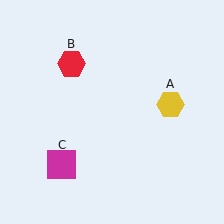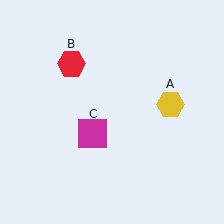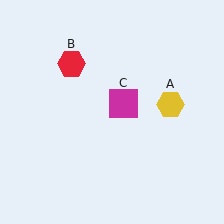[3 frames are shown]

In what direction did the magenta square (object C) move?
The magenta square (object C) moved up and to the right.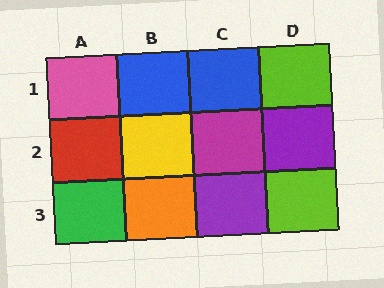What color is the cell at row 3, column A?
Green.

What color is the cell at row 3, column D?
Lime.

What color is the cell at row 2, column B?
Yellow.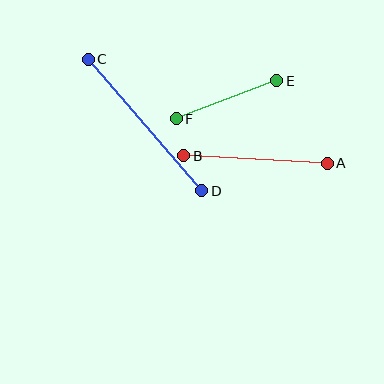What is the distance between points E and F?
The distance is approximately 107 pixels.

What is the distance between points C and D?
The distance is approximately 174 pixels.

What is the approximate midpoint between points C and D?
The midpoint is at approximately (145, 125) pixels.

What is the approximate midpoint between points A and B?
The midpoint is at approximately (255, 160) pixels.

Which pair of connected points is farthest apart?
Points C and D are farthest apart.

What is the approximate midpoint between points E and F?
The midpoint is at approximately (226, 100) pixels.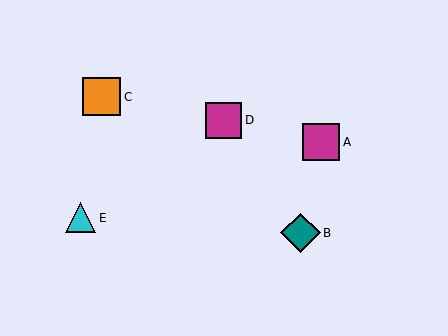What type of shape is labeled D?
Shape D is a magenta square.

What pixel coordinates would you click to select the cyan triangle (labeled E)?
Click at (81, 218) to select the cyan triangle E.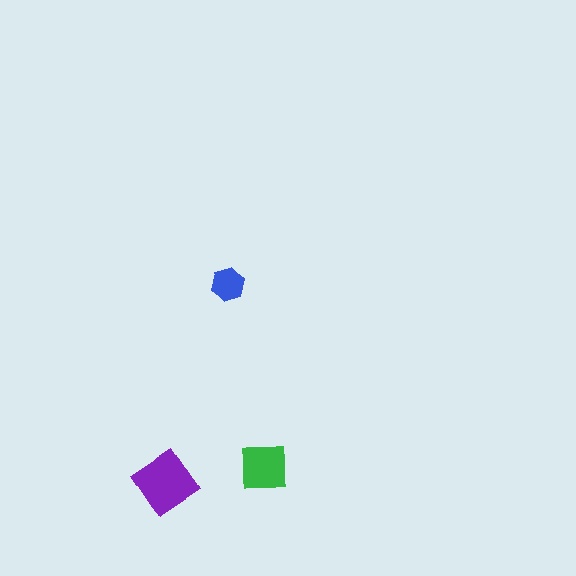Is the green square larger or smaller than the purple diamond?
Smaller.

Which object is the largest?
The purple diamond.